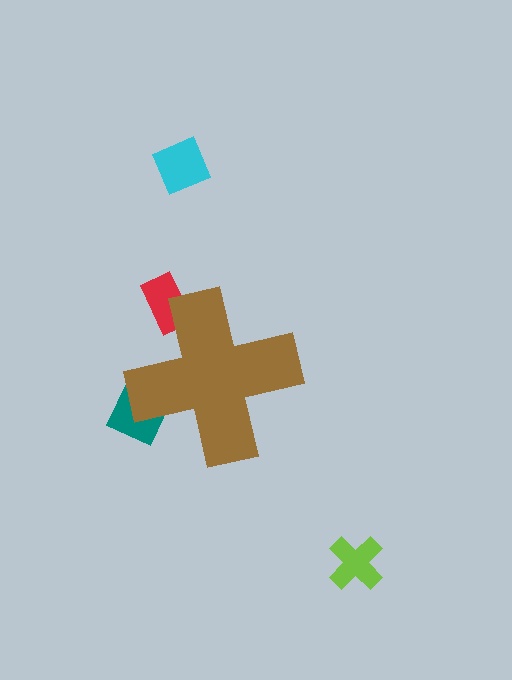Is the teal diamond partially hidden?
Yes, the teal diamond is partially hidden behind the brown cross.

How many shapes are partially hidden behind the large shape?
2 shapes are partially hidden.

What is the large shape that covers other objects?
A brown cross.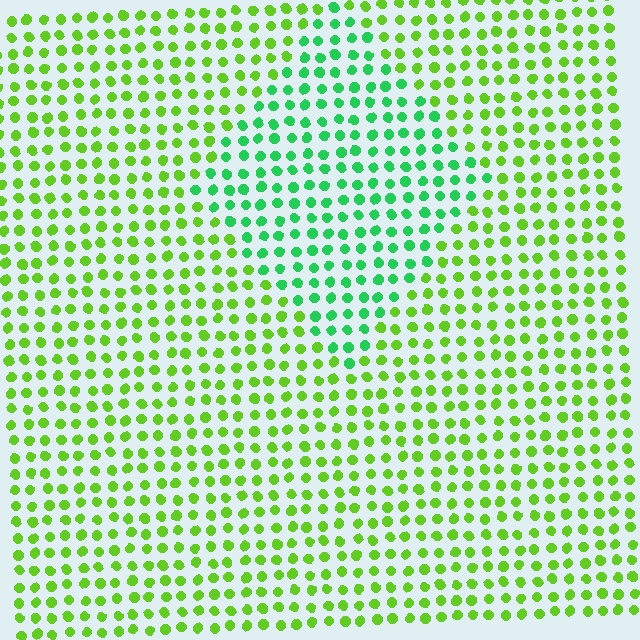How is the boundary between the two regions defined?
The boundary is defined purely by a slight shift in hue (about 41 degrees). Spacing, size, and orientation are identical on both sides.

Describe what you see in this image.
The image is filled with small lime elements in a uniform arrangement. A diamond-shaped region is visible where the elements are tinted to a slightly different hue, forming a subtle color boundary.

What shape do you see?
I see a diamond.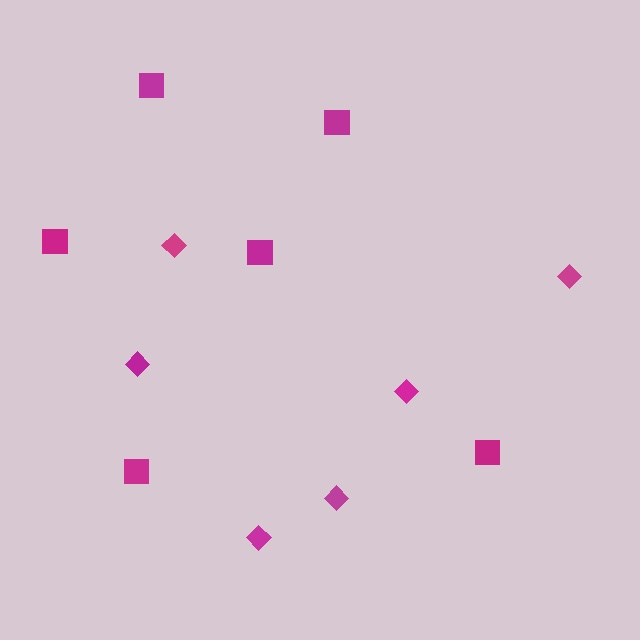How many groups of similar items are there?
There are 2 groups: one group of squares (6) and one group of diamonds (6).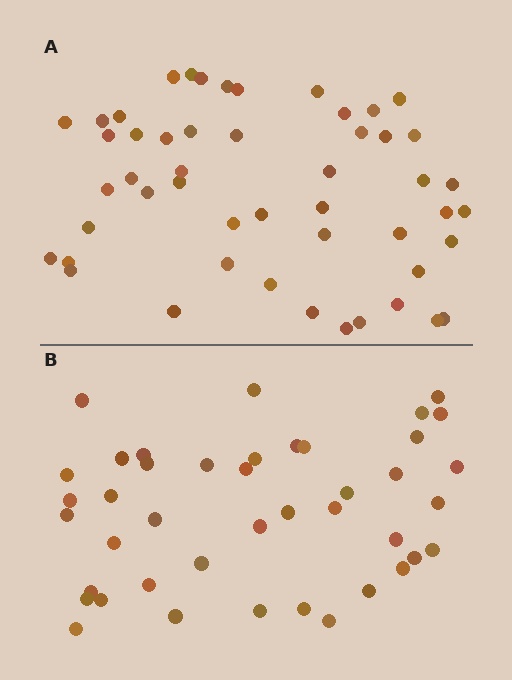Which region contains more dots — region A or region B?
Region A (the top region) has more dots.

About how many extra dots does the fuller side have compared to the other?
Region A has roughly 8 or so more dots than region B.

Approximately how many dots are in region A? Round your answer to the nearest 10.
About 50 dots.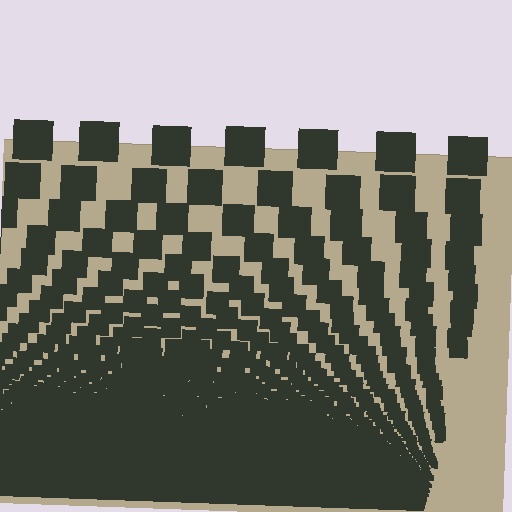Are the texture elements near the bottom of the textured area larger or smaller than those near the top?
Smaller. The gradient is inverted — elements near the bottom are smaller and denser.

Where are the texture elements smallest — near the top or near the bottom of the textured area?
Near the bottom.